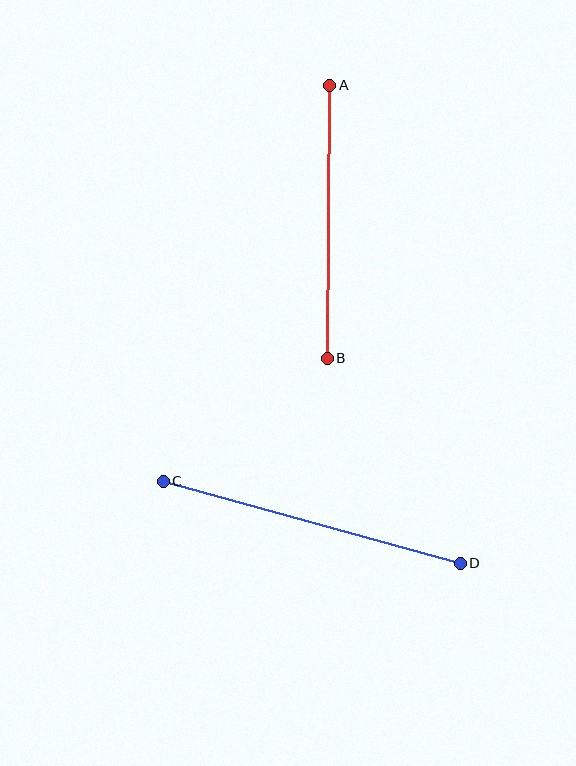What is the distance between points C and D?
The distance is approximately 308 pixels.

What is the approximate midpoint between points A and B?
The midpoint is at approximately (329, 222) pixels.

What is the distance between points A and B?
The distance is approximately 273 pixels.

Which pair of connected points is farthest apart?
Points C and D are farthest apart.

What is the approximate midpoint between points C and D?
The midpoint is at approximately (312, 522) pixels.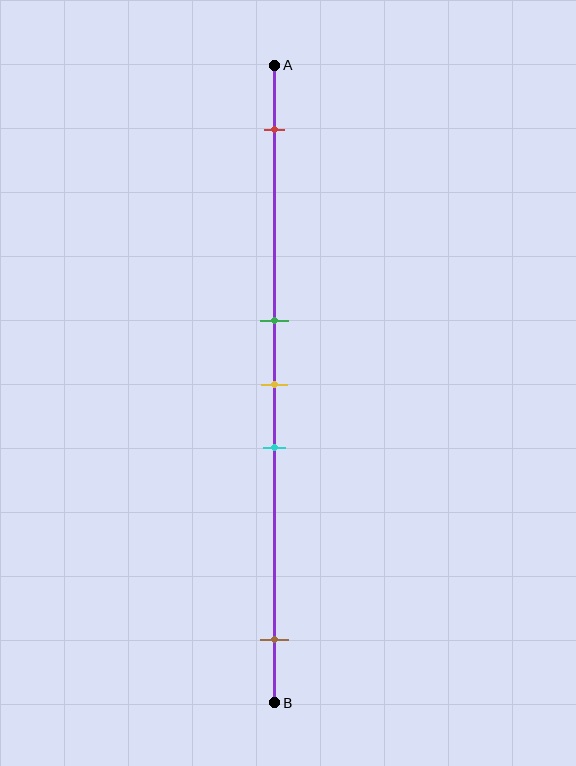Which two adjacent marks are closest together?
The green and yellow marks are the closest adjacent pair.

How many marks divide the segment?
There are 5 marks dividing the segment.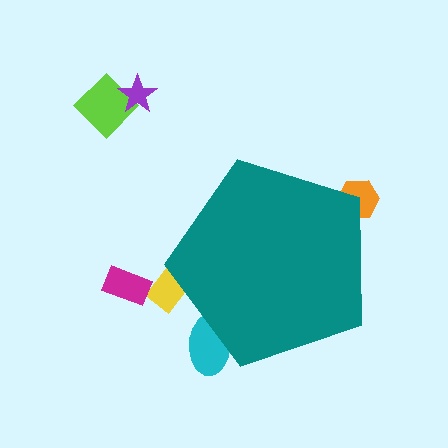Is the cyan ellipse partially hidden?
Yes, the cyan ellipse is partially hidden behind the teal pentagon.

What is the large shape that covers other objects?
A teal pentagon.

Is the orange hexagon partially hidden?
Yes, the orange hexagon is partially hidden behind the teal pentagon.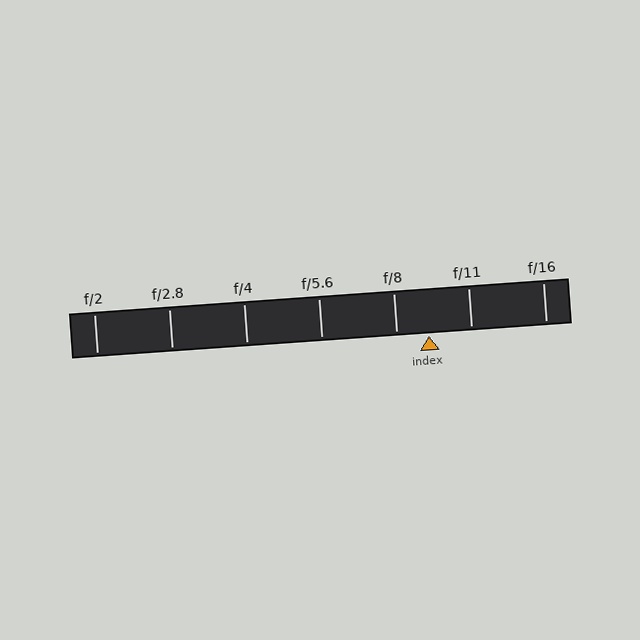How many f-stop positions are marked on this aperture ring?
There are 7 f-stop positions marked.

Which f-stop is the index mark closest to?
The index mark is closest to f/8.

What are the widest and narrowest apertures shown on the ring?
The widest aperture shown is f/2 and the narrowest is f/16.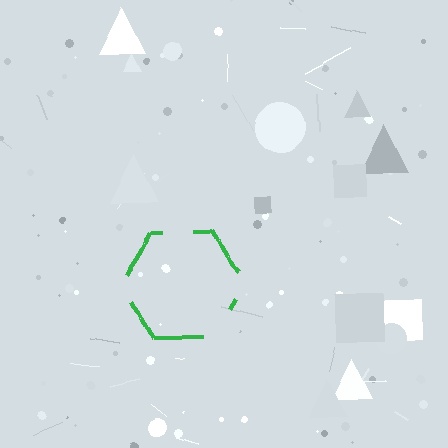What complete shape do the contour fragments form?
The contour fragments form a hexagon.